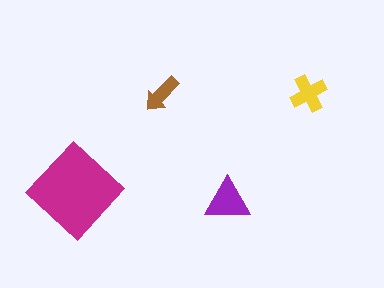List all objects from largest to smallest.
The magenta diamond, the purple triangle, the yellow cross, the brown arrow.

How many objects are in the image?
There are 4 objects in the image.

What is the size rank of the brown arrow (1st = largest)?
4th.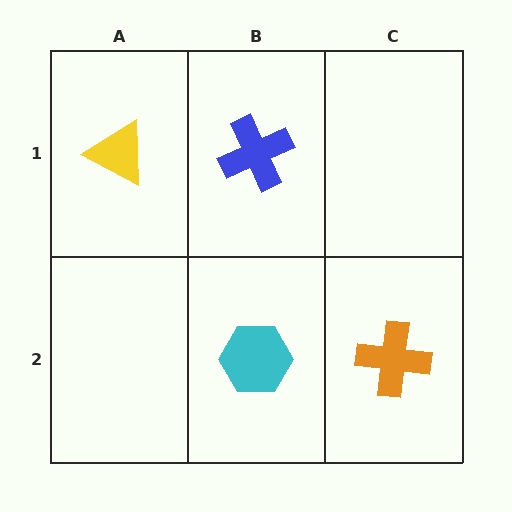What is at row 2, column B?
A cyan hexagon.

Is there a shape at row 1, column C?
No, that cell is empty.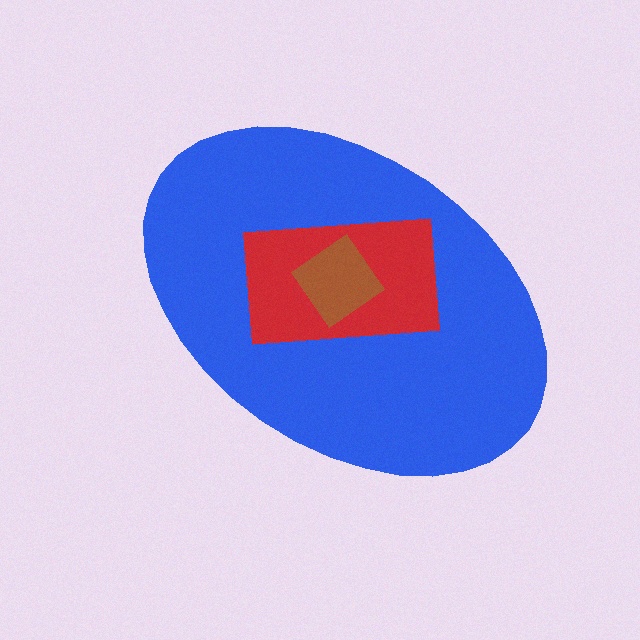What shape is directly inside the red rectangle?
The brown diamond.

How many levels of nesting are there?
3.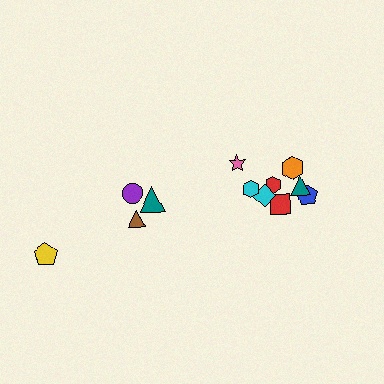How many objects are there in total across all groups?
There are 12 objects.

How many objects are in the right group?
There are 8 objects.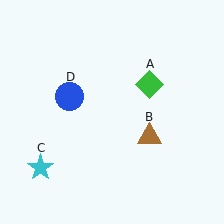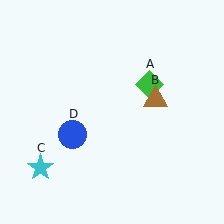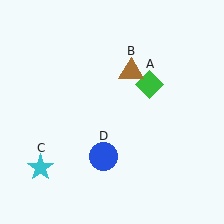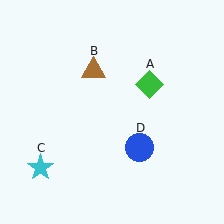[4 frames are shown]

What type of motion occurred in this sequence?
The brown triangle (object B), blue circle (object D) rotated counterclockwise around the center of the scene.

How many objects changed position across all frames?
2 objects changed position: brown triangle (object B), blue circle (object D).